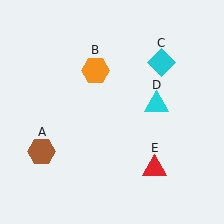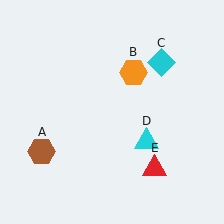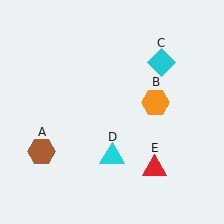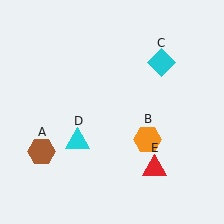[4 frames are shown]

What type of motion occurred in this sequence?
The orange hexagon (object B), cyan triangle (object D) rotated clockwise around the center of the scene.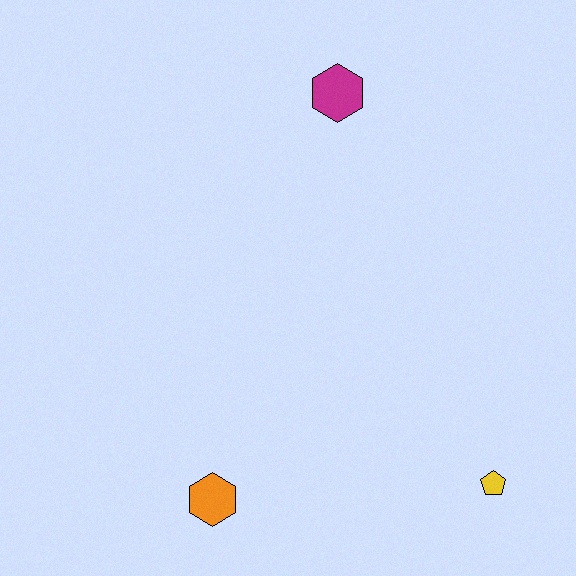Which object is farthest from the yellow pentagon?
The magenta hexagon is farthest from the yellow pentagon.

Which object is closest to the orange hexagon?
The yellow pentagon is closest to the orange hexagon.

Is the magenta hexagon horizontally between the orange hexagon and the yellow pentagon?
Yes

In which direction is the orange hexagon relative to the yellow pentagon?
The orange hexagon is to the left of the yellow pentagon.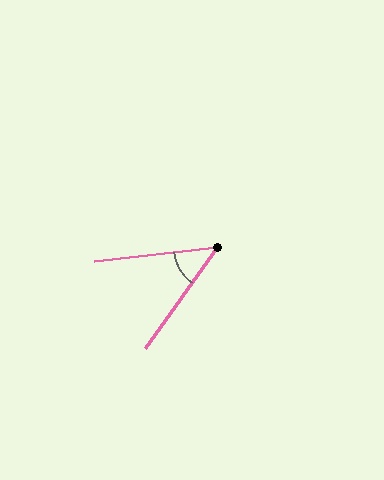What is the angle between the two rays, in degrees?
Approximately 48 degrees.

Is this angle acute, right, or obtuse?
It is acute.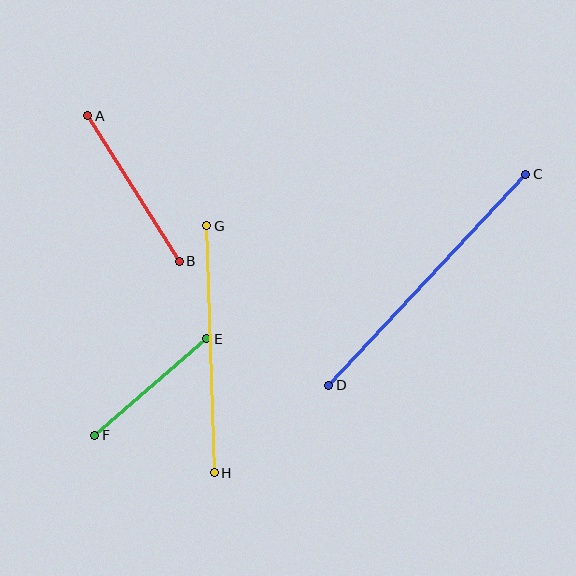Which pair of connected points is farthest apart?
Points C and D are farthest apart.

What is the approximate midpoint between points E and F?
The midpoint is at approximately (151, 387) pixels.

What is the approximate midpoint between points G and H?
The midpoint is at approximately (210, 349) pixels.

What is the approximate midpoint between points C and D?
The midpoint is at approximately (427, 280) pixels.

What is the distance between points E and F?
The distance is approximately 148 pixels.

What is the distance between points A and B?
The distance is approximately 172 pixels.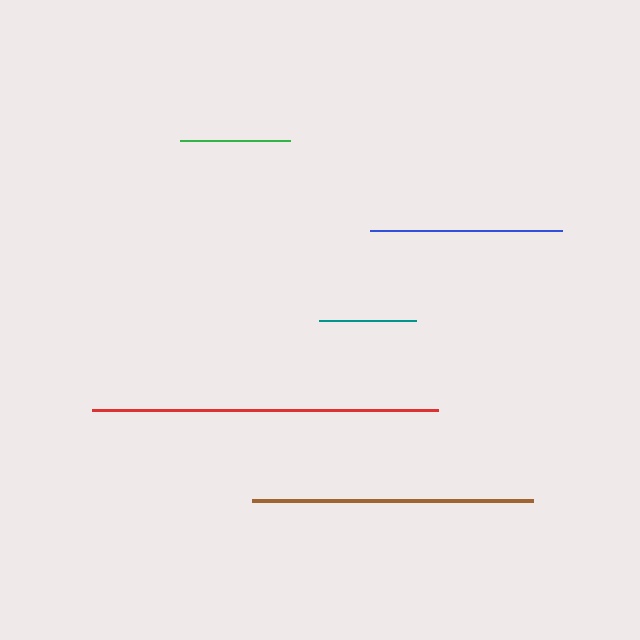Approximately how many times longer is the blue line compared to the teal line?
The blue line is approximately 2.0 times the length of the teal line.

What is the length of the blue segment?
The blue segment is approximately 192 pixels long.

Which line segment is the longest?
The red line is the longest at approximately 346 pixels.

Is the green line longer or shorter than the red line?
The red line is longer than the green line.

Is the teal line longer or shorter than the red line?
The red line is longer than the teal line.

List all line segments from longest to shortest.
From longest to shortest: red, brown, blue, green, teal.